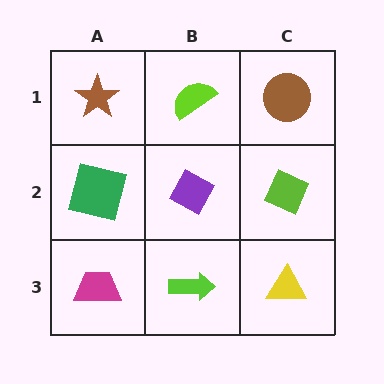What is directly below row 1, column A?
A green square.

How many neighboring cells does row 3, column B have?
3.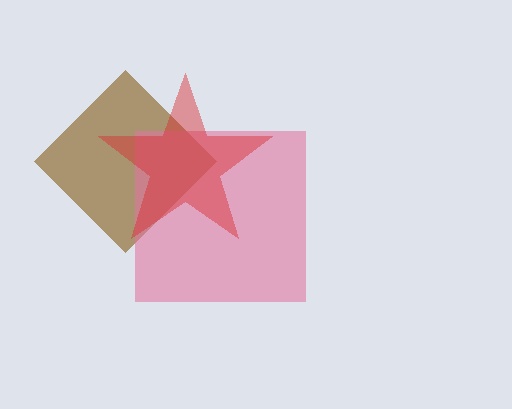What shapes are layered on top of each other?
The layered shapes are: a brown diamond, a pink square, a red star.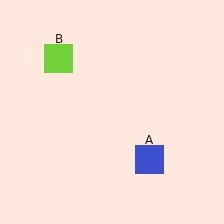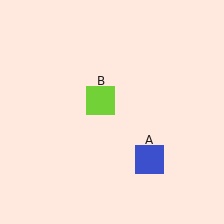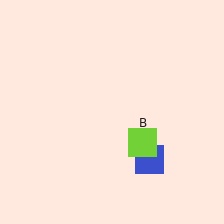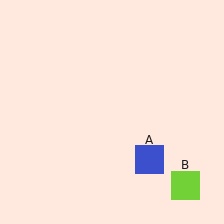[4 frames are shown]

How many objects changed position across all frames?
1 object changed position: lime square (object B).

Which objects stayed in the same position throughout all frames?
Blue square (object A) remained stationary.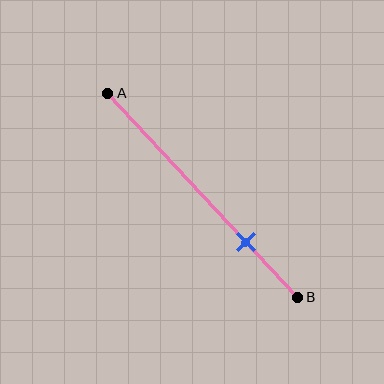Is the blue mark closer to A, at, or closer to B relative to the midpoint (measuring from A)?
The blue mark is closer to point B than the midpoint of segment AB.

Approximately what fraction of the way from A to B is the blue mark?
The blue mark is approximately 75% of the way from A to B.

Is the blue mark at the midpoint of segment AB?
No, the mark is at about 75% from A, not at the 50% midpoint.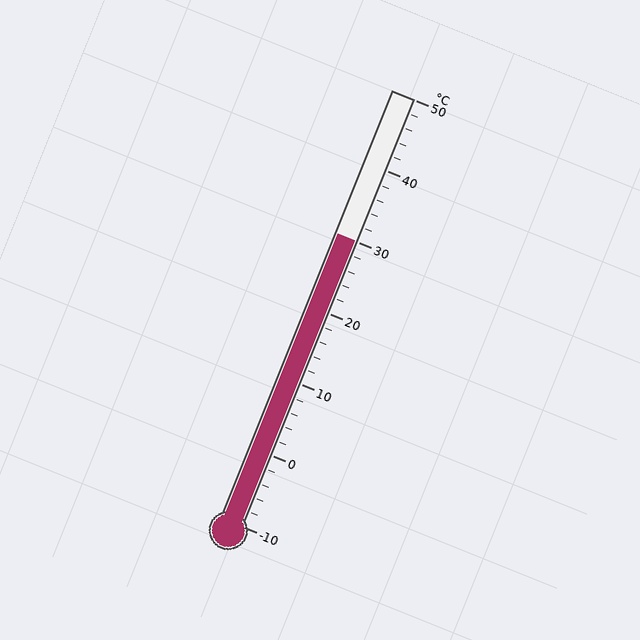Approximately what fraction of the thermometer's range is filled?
The thermometer is filled to approximately 65% of its range.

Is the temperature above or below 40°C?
The temperature is below 40°C.